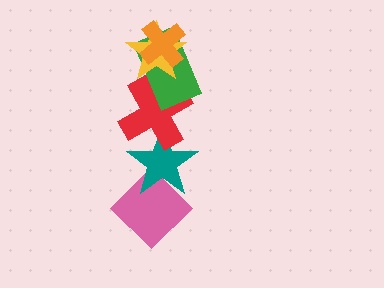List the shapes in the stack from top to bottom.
From top to bottom: the orange cross, the yellow star, the green rectangle, the red cross, the teal star, the pink diamond.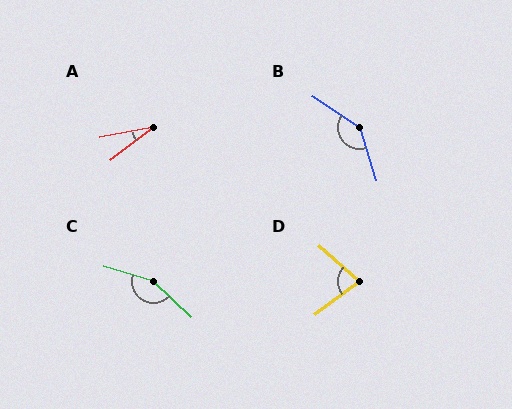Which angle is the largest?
C, at approximately 155 degrees.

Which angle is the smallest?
A, at approximately 27 degrees.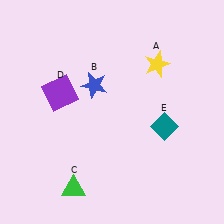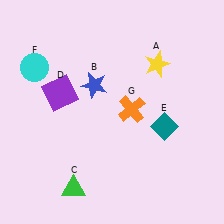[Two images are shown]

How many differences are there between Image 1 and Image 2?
There are 2 differences between the two images.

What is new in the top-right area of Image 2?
An orange cross (G) was added in the top-right area of Image 2.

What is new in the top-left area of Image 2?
A cyan circle (F) was added in the top-left area of Image 2.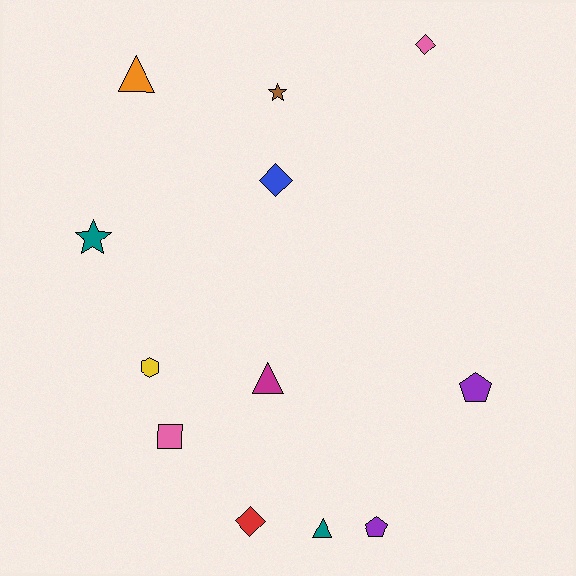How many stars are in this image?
There are 2 stars.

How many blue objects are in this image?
There is 1 blue object.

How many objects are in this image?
There are 12 objects.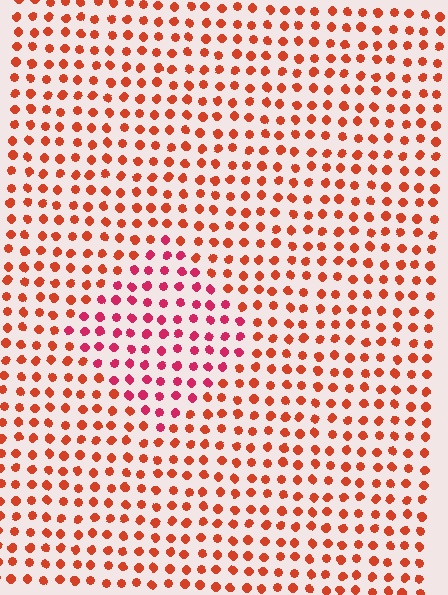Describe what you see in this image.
The image is filled with small red elements in a uniform arrangement. A diamond-shaped region is visible where the elements are tinted to a slightly different hue, forming a subtle color boundary.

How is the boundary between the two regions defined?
The boundary is defined purely by a slight shift in hue (about 31 degrees). Spacing, size, and orientation are identical on both sides.